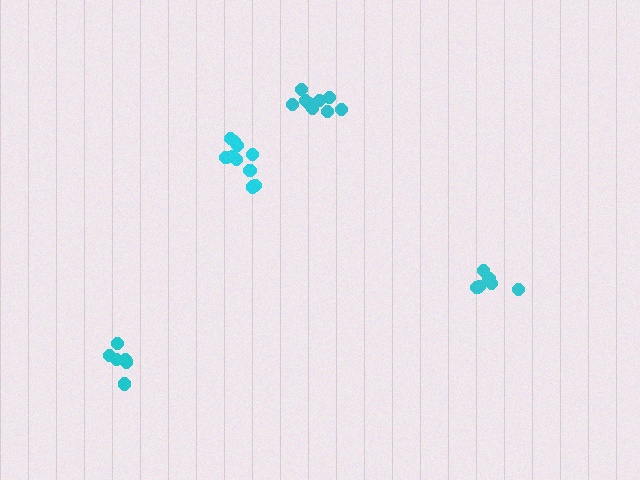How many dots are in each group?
Group 1: 10 dots, Group 2: 6 dots, Group 3: 7 dots, Group 4: 9 dots (32 total).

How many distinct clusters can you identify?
There are 4 distinct clusters.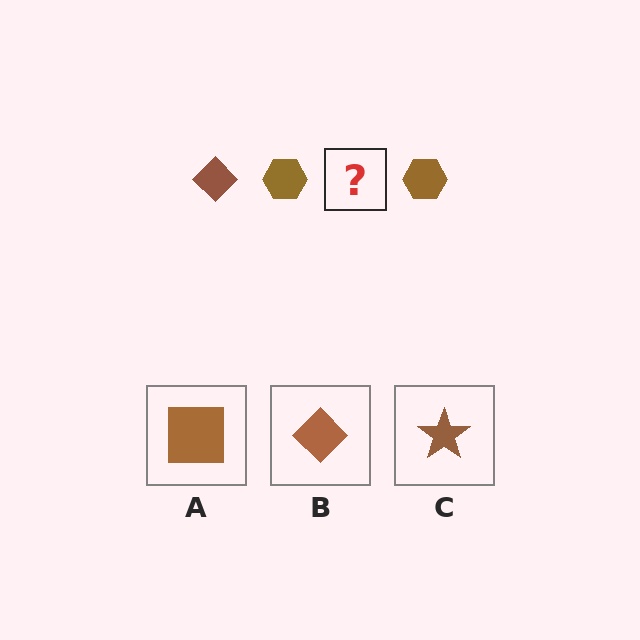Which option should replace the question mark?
Option B.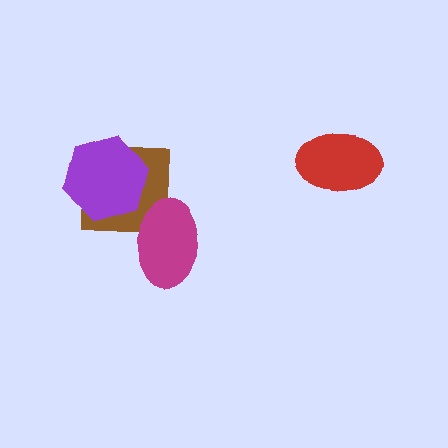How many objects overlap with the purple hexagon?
1 object overlaps with the purple hexagon.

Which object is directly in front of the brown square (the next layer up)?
The purple hexagon is directly in front of the brown square.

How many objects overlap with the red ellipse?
0 objects overlap with the red ellipse.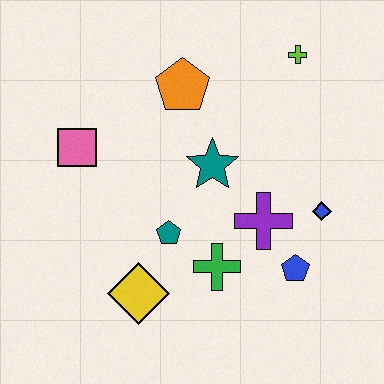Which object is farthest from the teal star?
The yellow diamond is farthest from the teal star.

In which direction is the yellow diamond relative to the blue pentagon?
The yellow diamond is to the left of the blue pentagon.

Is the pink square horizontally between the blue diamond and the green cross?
No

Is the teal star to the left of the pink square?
No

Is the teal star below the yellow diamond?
No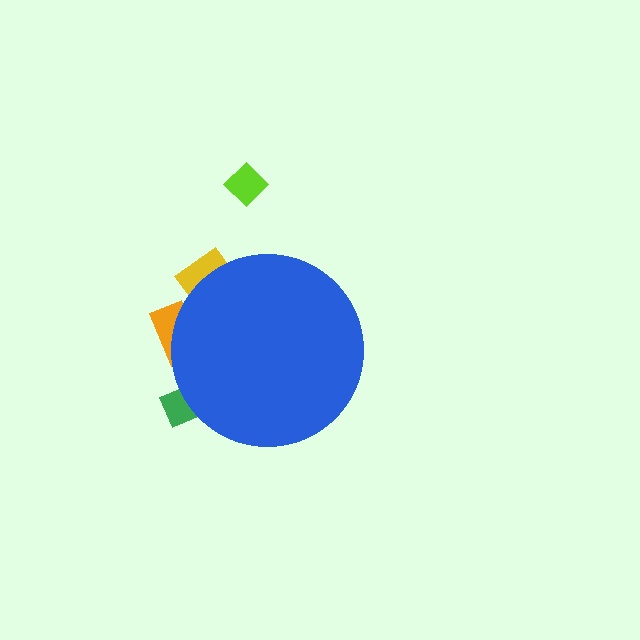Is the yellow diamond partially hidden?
Yes, the yellow diamond is partially hidden behind the blue circle.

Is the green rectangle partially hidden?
Yes, the green rectangle is partially hidden behind the blue circle.